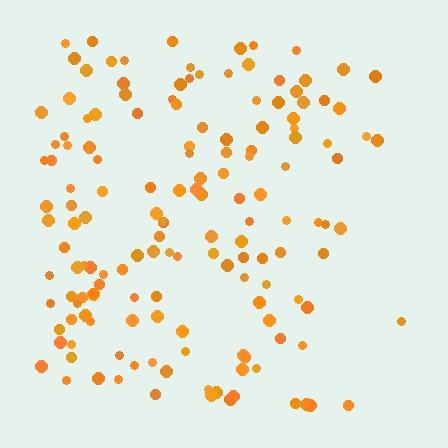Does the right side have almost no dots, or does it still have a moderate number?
Still a moderate number, just noticeably fewer than the left.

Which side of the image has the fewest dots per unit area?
The right.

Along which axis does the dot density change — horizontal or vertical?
Horizontal.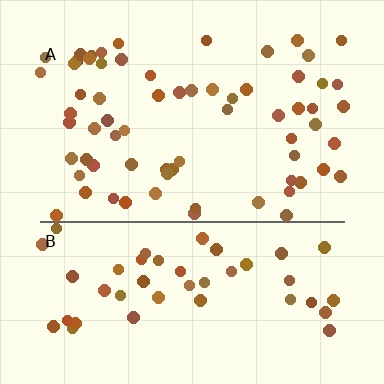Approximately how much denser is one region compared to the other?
Approximately 1.4× — region A over region B.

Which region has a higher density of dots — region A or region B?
A (the top).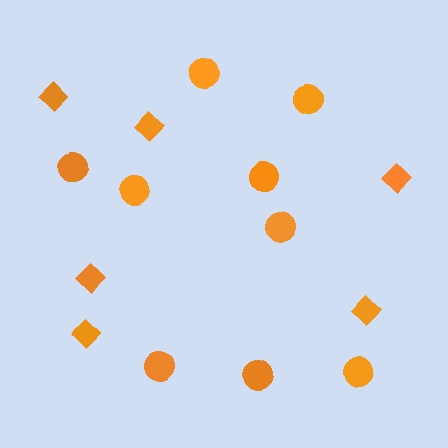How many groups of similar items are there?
There are 2 groups: one group of circles (9) and one group of diamonds (6).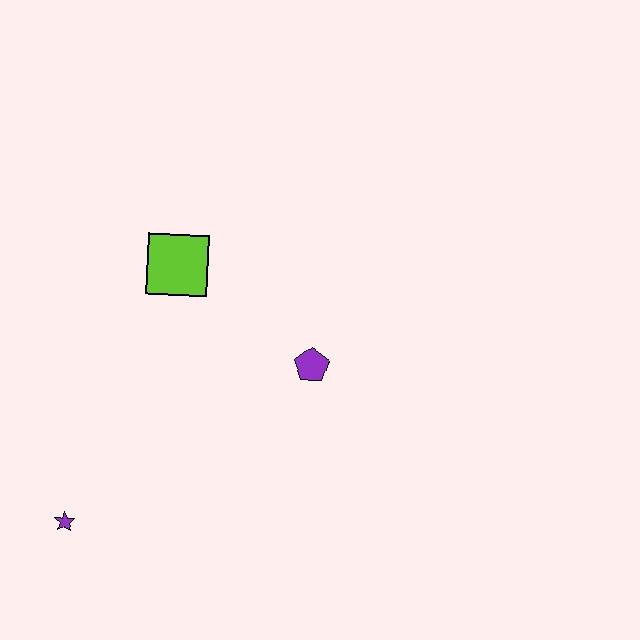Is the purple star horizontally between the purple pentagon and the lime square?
No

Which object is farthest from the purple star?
The purple pentagon is farthest from the purple star.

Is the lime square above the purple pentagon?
Yes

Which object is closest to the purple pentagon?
The lime square is closest to the purple pentagon.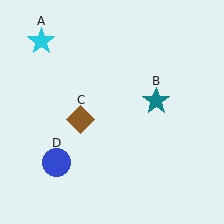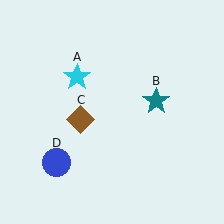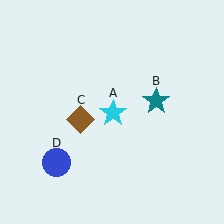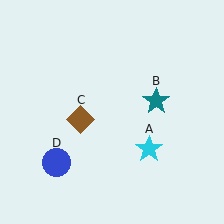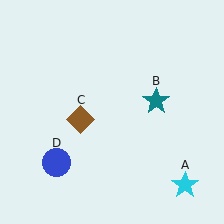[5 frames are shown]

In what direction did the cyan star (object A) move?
The cyan star (object A) moved down and to the right.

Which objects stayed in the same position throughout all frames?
Teal star (object B) and brown diamond (object C) and blue circle (object D) remained stationary.